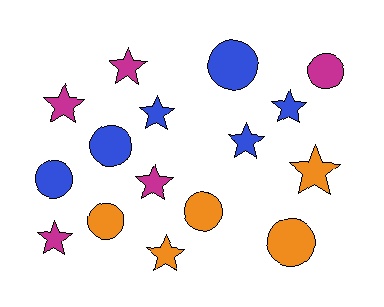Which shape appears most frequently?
Star, with 9 objects.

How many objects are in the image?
There are 16 objects.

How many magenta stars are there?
There are 4 magenta stars.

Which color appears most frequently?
Blue, with 6 objects.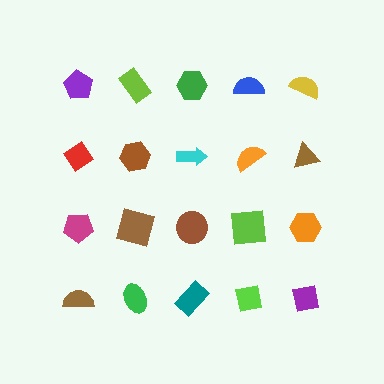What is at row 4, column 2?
A green ellipse.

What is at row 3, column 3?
A brown circle.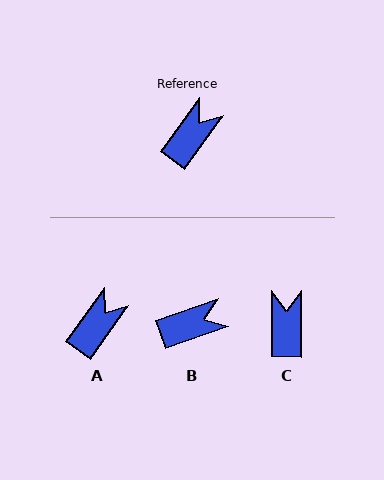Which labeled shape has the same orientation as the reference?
A.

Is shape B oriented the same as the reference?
No, it is off by about 35 degrees.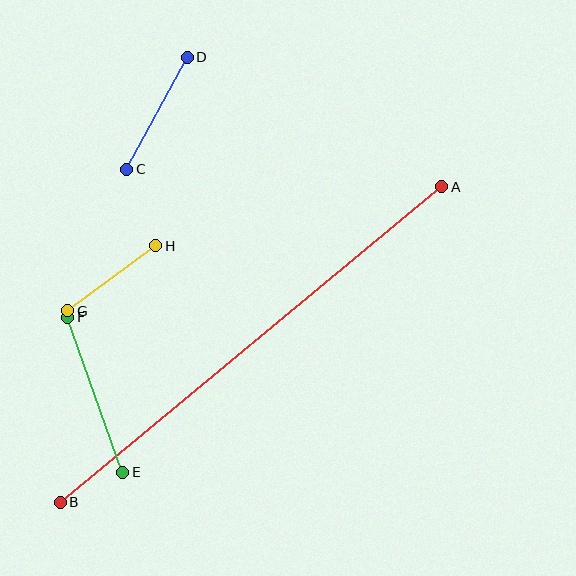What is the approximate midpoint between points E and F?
The midpoint is at approximately (95, 395) pixels.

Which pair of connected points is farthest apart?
Points A and B are farthest apart.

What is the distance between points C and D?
The distance is approximately 127 pixels.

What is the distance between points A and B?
The distance is approximately 495 pixels.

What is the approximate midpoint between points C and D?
The midpoint is at approximately (157, 113) pixels.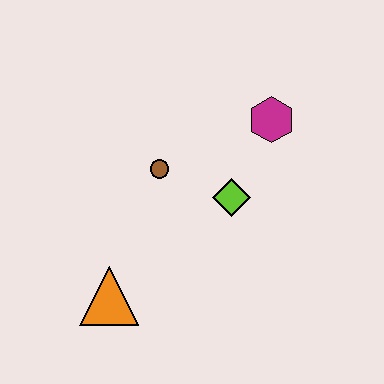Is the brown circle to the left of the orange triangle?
No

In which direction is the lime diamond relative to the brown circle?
The lime diamond is to the right of the brown circle.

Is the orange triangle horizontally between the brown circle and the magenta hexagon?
No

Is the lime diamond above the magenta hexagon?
No